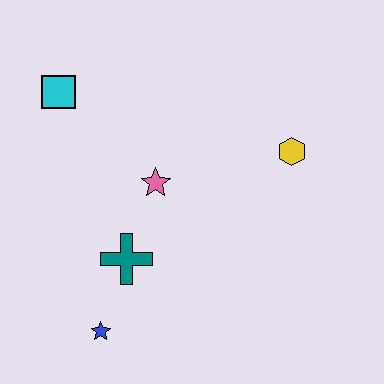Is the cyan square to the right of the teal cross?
No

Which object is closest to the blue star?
The teal cross is closest to the blue star.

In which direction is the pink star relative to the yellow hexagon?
The pink star is to the left of the yellow hexagon.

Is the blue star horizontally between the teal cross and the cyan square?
Yes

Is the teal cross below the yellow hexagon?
Yes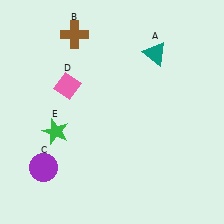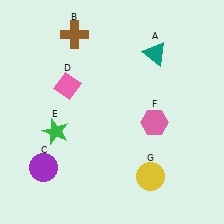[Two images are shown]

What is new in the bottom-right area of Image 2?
A pink hexagon (F) was added in the bottom-right area of Image 2.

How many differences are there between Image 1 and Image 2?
There are 2 differences between the two images.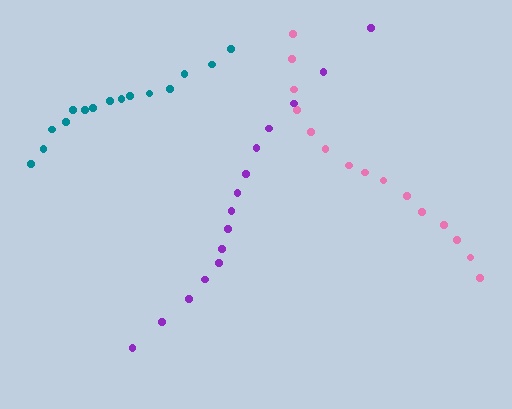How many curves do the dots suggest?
There are 3 distinct paths.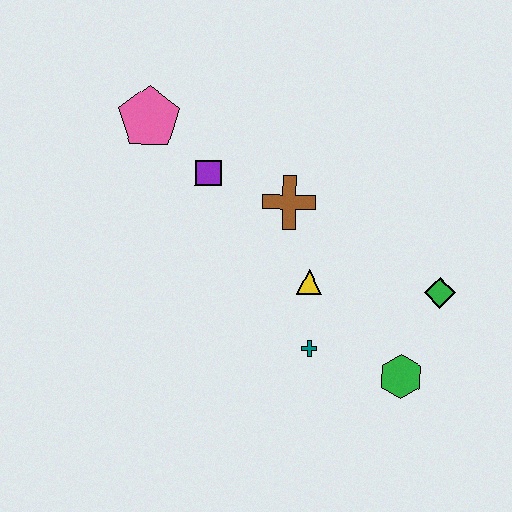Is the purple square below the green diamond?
No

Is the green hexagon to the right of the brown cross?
Yes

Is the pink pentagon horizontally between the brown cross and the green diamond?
No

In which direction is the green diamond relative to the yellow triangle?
The green diamond is to the right of the yellow triangle.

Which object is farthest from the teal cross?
The pink pentagon is farthest from the teal cross.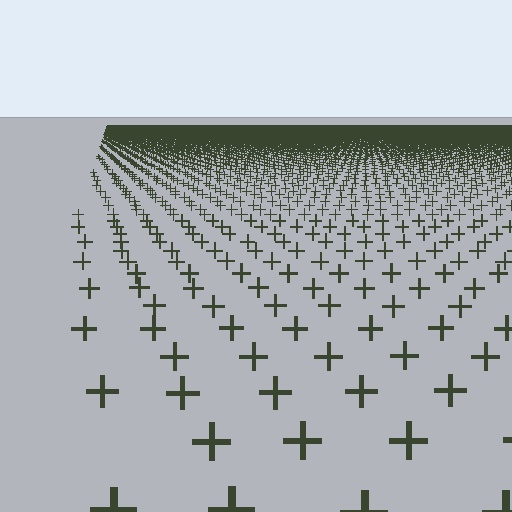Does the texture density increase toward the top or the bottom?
Density increases toward the top.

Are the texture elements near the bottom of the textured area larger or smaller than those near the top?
Larger. Near the bottom, elements are closer to the viewer and appear at a bigger on-screen size.